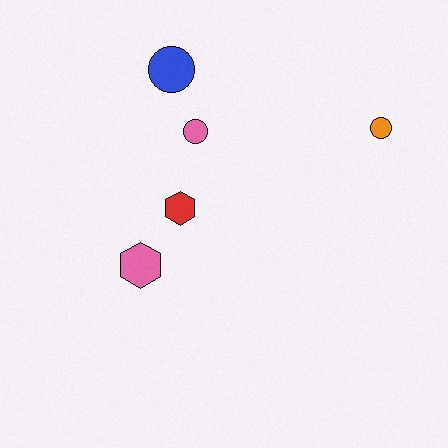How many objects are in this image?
There are 5 objects.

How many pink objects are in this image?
There are 2 pink objects.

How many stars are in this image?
There are no stars.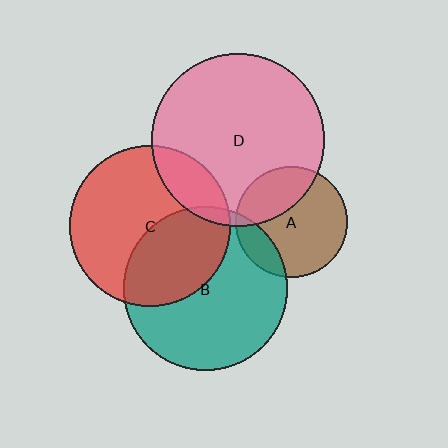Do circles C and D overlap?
Yes.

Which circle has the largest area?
Circle D (pink).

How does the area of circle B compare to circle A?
Approximately 2.2 times.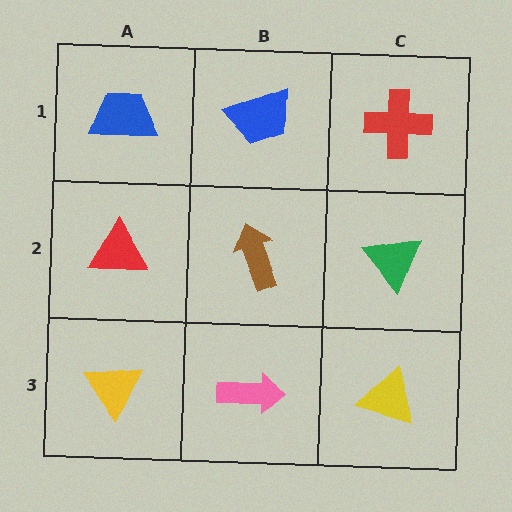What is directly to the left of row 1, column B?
A blue trapezoid.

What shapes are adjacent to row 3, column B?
A brown arrow (row 2, column B), a yellow triangle (row 3, column A), a yellow triangle (row 3, column C).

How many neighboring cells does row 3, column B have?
3.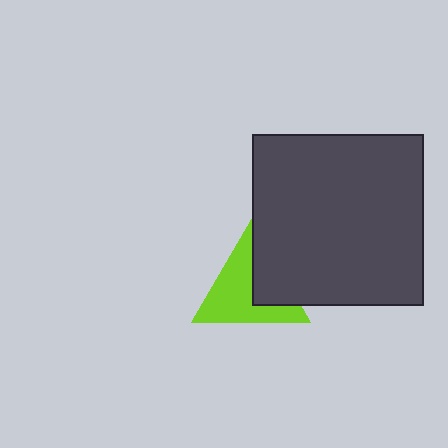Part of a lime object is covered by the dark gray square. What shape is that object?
It is a triangle.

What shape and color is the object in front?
The object in front is a dark gray square.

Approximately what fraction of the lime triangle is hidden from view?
Roughly 34% of the lime triangle is hidden behind the dark gray square.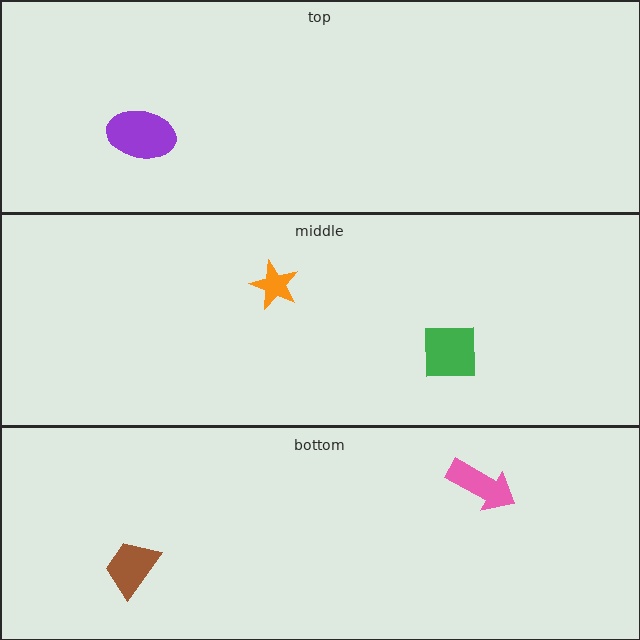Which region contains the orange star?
The middle region.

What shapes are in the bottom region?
The brown trapezoid, the pink arrow.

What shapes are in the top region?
The purple ellipse.